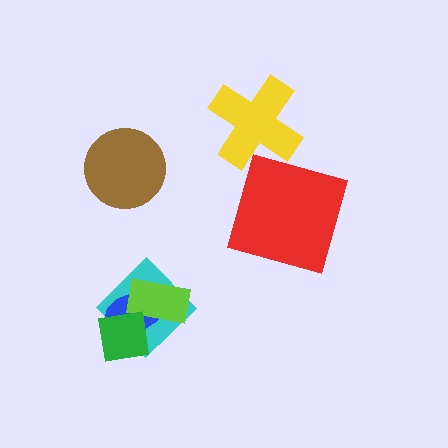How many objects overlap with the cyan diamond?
3 objects overlap with the cyan diamond.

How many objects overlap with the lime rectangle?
3 objects overlap with the lime rectangle.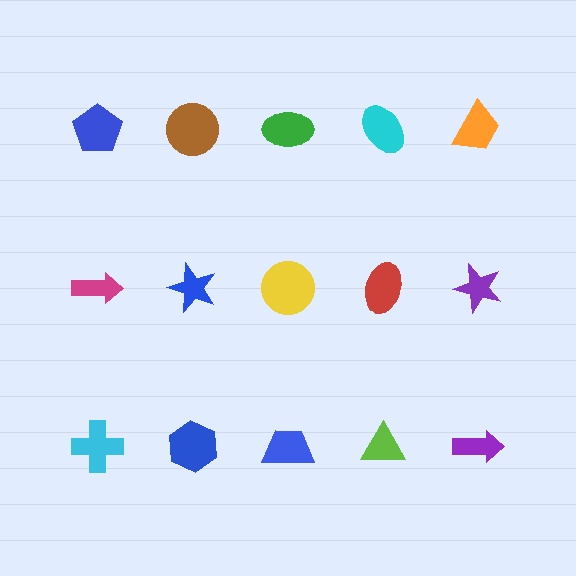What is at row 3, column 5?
A purple arrow.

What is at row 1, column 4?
A cyan ellipse.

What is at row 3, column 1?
A cyan cross.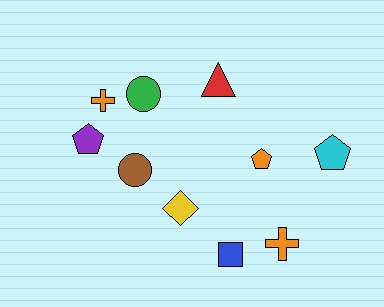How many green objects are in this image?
There is 1 green object.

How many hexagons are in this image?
There are no hexagons.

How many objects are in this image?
There are 10 objects.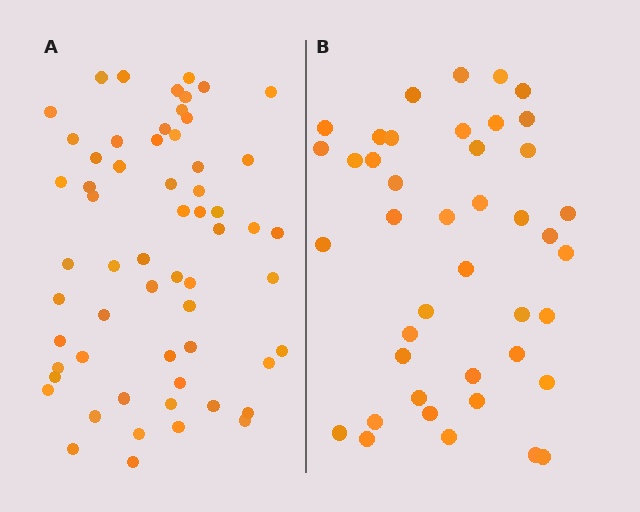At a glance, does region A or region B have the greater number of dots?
Region A (the left region) has more dots.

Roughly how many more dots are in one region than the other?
Region A has approximately 20 more dots than region B.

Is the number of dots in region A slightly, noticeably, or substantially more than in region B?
Region A has noticeably more, but not dramatically so. The ratio is roughly 1.4 to 1.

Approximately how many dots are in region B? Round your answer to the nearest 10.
About 40 dots. (The exact count is 42, which rounds to 40.)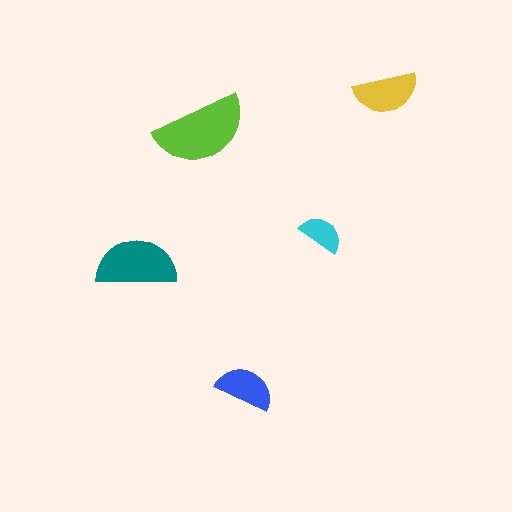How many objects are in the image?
There are 5 objects in the image.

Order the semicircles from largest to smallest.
the lime one, the teal one, the yellow one, the blue one, the cyan one.